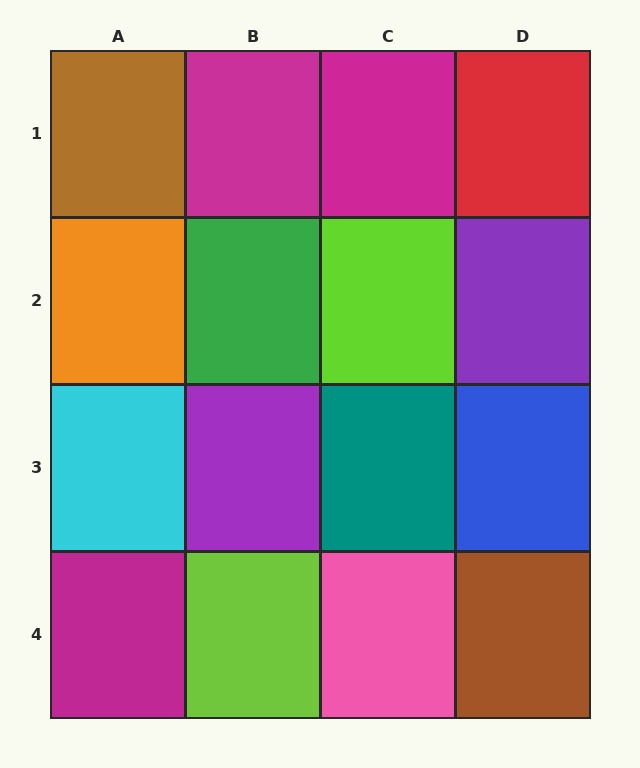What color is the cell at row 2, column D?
Purple.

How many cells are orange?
1 cell is orange.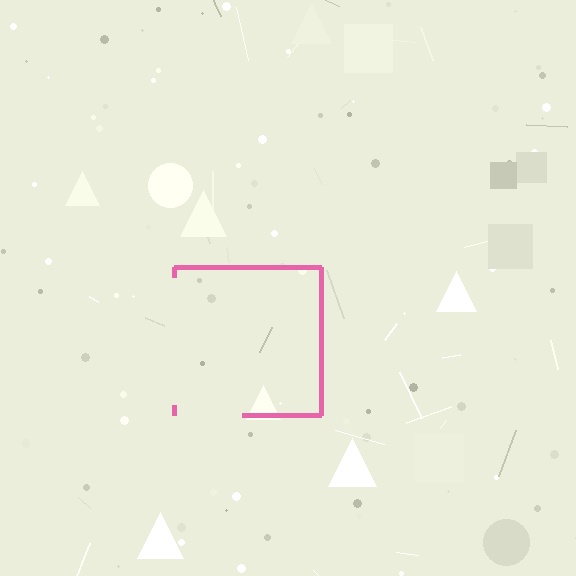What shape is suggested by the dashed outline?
The dashed outline suggests a square.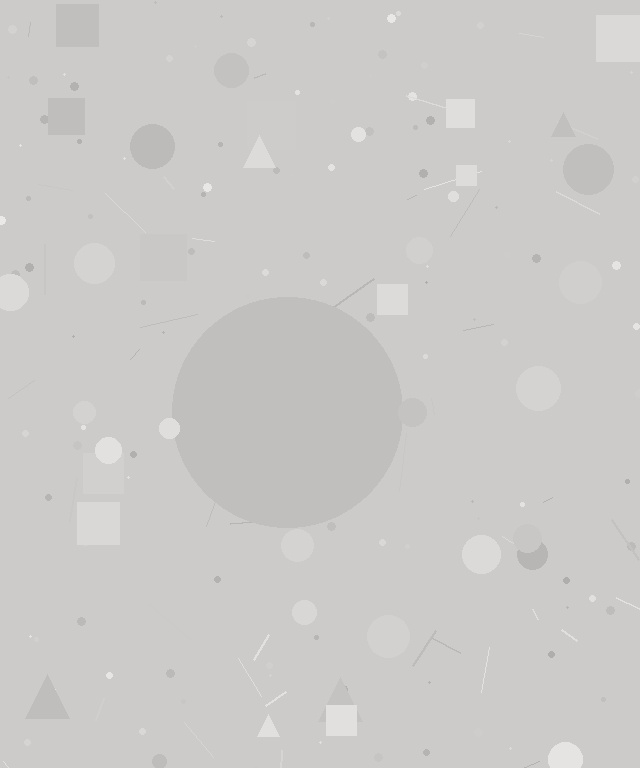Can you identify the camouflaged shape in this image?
The camouflaged shape is a circle.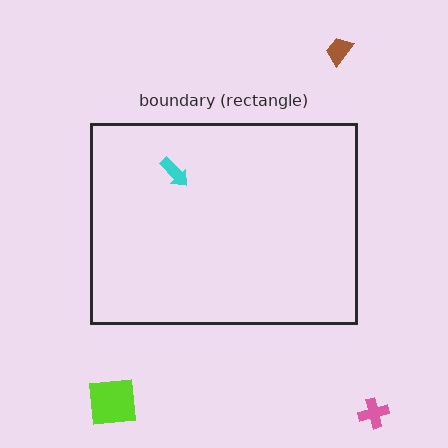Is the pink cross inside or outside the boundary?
Outside.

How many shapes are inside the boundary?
1 inside, 3 outside.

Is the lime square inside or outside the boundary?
Outside.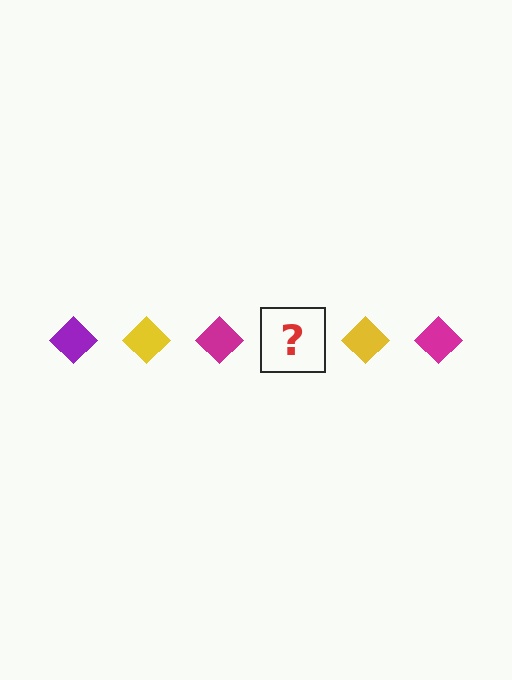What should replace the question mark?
The question mark should be replaced with a purple diamond.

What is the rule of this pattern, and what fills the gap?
The rule is that the pattern cycles through purple, yellow, magenta diamonds. The gap should be filled with a purple diamond.